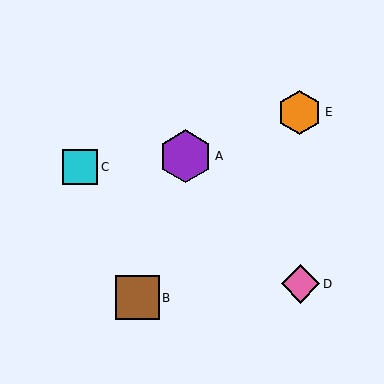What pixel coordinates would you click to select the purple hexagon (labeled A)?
Click at (186, 156) to select the purple hexagon A.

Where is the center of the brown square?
The center of the brown square is at (137, 298).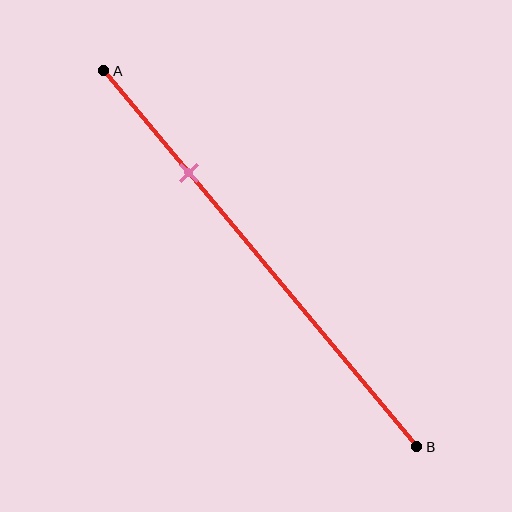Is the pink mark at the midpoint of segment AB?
No, the mark is at about 25% from A, not at the 50% midpoint.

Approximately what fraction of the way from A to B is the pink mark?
The pink mark is approximately 25% of the way from A to B.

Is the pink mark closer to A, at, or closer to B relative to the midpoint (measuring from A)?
The pink mark is closer to point A than the midpoint of segment AB.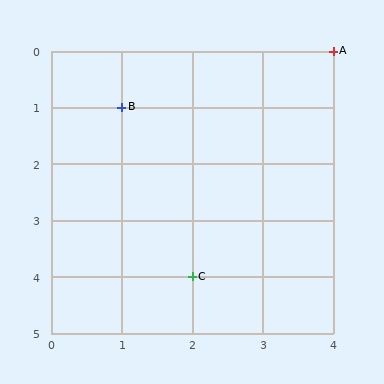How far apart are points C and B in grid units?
Points C and B are 1 column and 3 rows apart (about 3.2 grid units diagonally).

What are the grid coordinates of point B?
Point B is at grid coordinates (1, 1).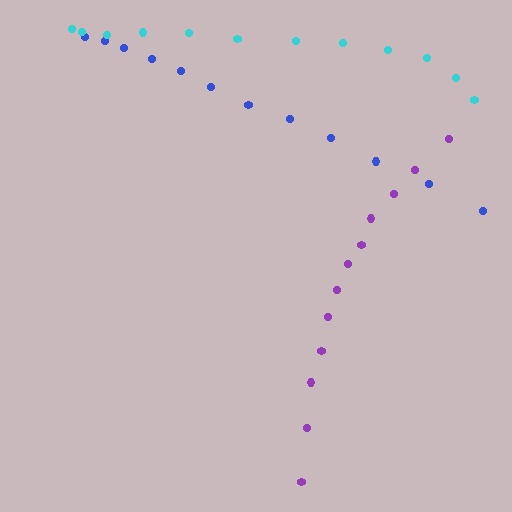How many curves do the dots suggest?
There are 3 distinct paths.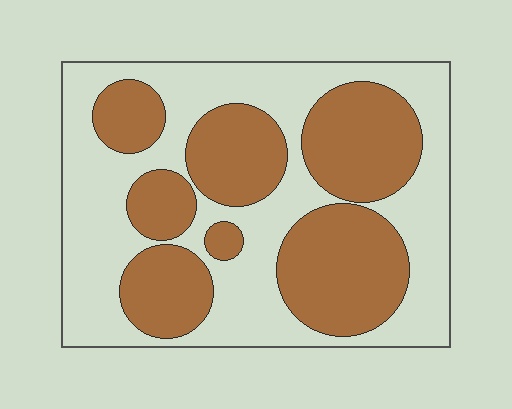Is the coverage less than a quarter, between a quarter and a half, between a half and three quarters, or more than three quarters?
Between a quarter and a half.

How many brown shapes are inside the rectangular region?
7.